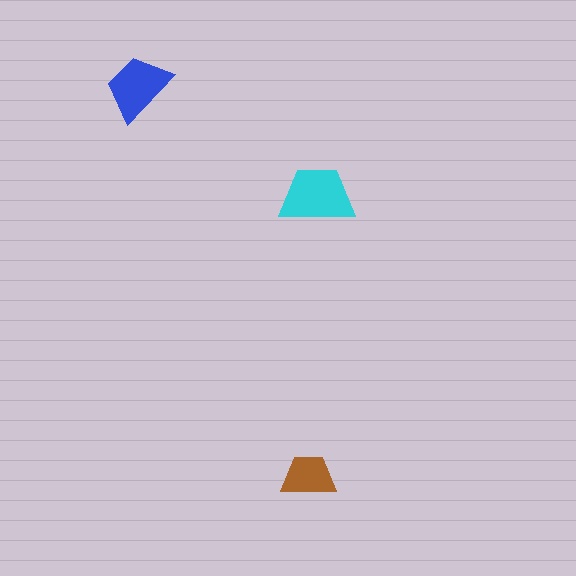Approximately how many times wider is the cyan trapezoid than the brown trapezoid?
About 1.5 times wider.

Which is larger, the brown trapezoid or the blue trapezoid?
The blue one.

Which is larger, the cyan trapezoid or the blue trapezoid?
The cyan one.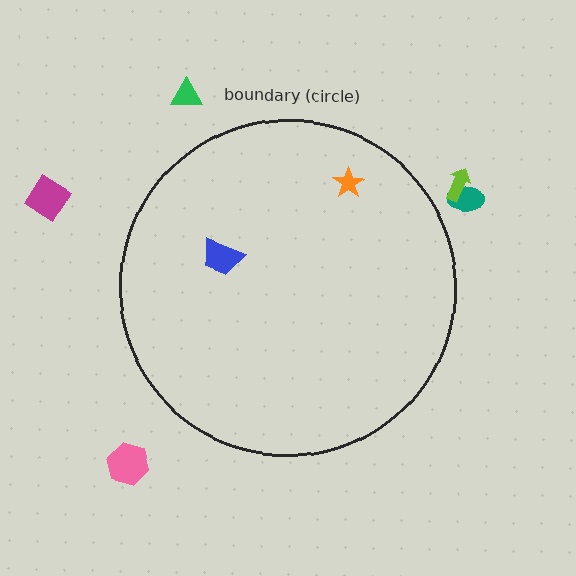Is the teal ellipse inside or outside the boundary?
Outside.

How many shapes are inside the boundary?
2 inside, 5 outside.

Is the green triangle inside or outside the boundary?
Outside.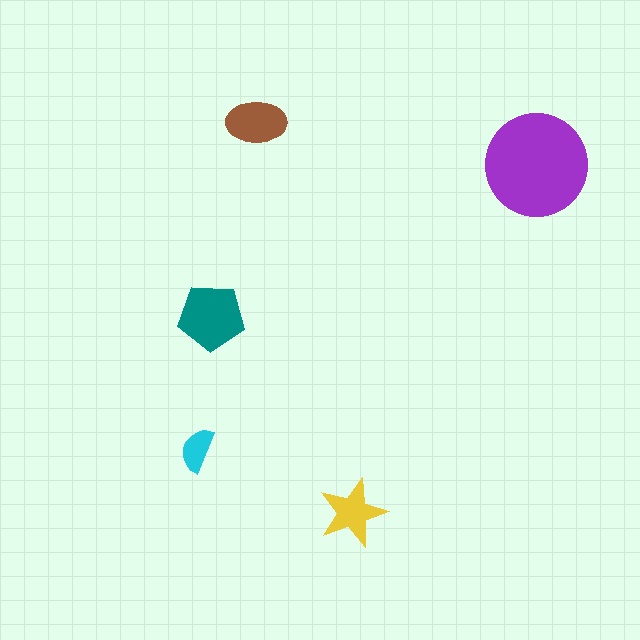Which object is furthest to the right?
The purple circle is rightmost.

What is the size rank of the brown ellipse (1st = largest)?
3rd.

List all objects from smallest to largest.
The cyan semicircle, the yellow star, the brown ellipse, the teal pentagon, the purple circle.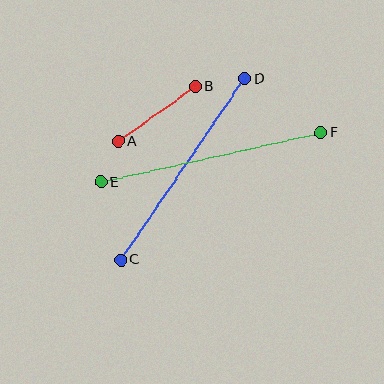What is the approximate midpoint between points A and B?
The midpoint is at approximately (157, 114) pixels.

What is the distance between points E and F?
The distance is approximately 225 pixels.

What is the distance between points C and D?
The distance is approximately 220 pixels.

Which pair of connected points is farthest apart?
Points E and F are farthest apart.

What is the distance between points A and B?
The distance is approximately 94 pixels.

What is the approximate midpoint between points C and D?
The midpoint is at approximately (183, 169) pixels.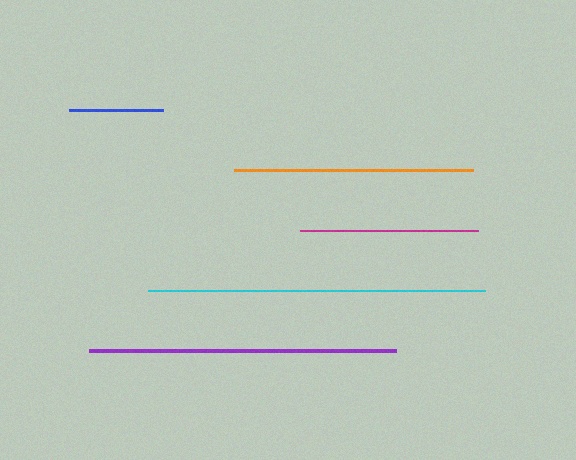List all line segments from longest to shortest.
From longest to shortest: cyan, purple, orange, magenta, blue.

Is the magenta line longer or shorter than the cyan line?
The cyan line is longer than the magenta line.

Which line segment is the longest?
The cyan line is the longest at approximately 337 pixels.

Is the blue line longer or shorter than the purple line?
The purple line is longer than the blue line.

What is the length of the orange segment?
The orange segment is approximately 239 pixels long.